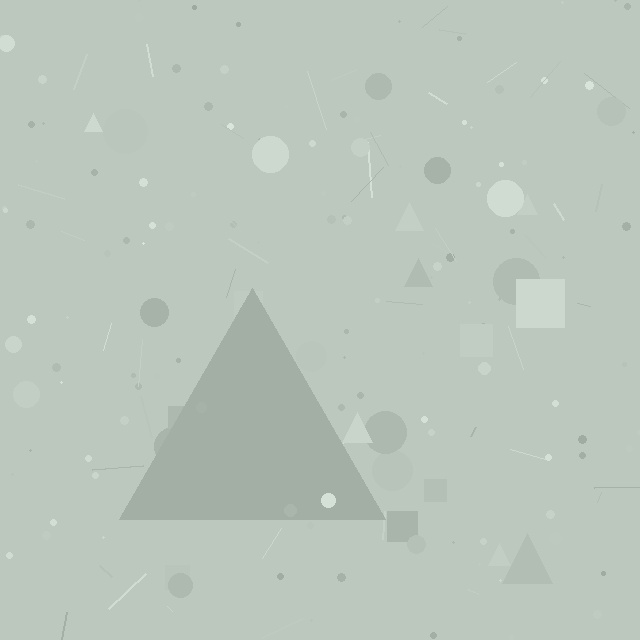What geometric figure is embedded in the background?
A triangle is embedded in the background.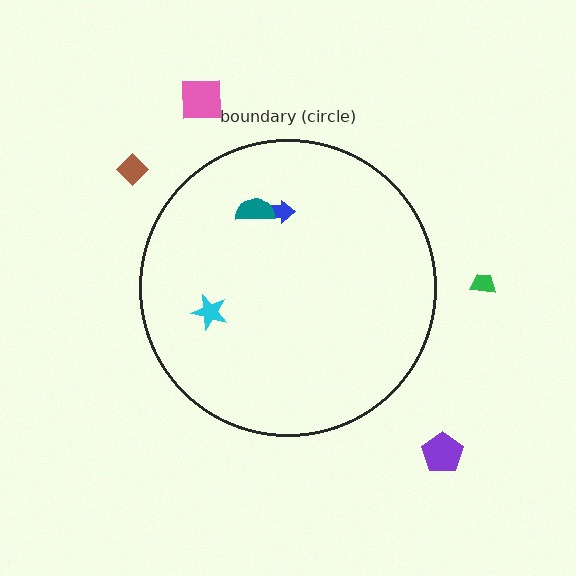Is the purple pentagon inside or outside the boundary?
Outside.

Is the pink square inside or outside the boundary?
Outside.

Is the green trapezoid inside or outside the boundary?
Outside.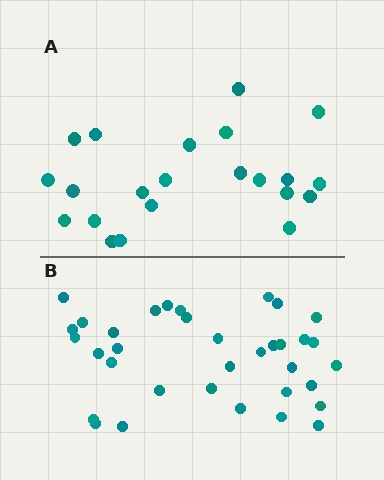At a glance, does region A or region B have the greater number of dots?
Region B (the bottom region) has more dots.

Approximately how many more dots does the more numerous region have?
Region B has approximately 15 more dots than region A.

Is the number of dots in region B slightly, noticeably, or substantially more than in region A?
Region B has substantially more. The ratio is roughly 1.6 to 1.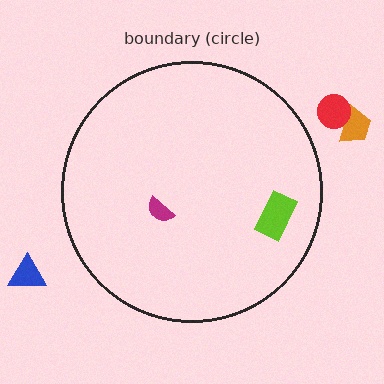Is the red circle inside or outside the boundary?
Outside.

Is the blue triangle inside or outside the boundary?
Outside.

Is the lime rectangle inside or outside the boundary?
Inside.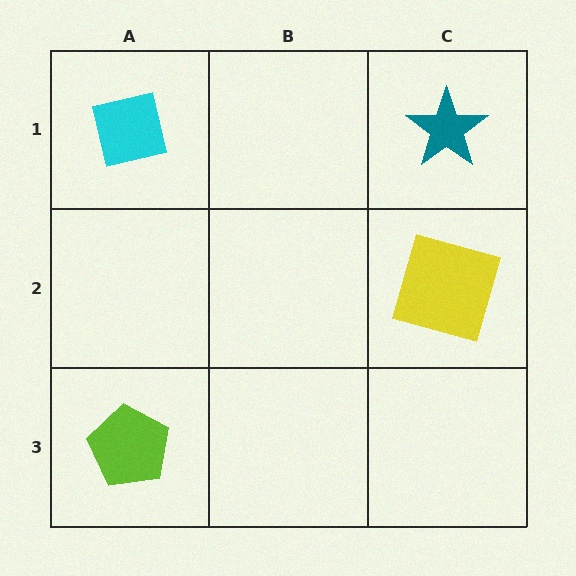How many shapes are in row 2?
1 shape.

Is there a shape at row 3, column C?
No, that cell is empty.